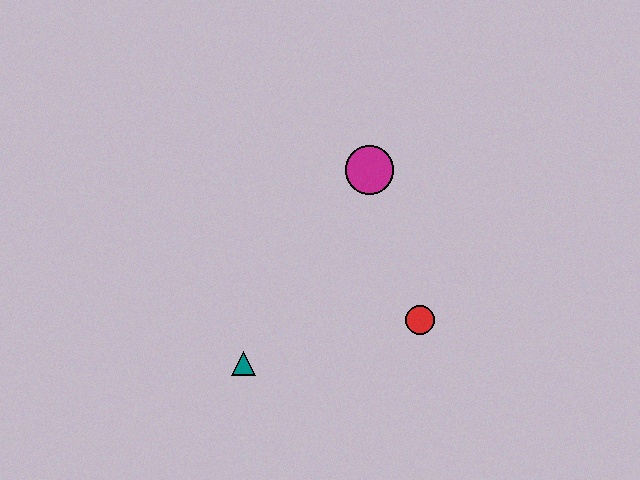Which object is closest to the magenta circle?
The red circle is closest to the magenta circle.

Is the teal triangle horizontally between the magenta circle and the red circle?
No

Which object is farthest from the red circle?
The teal triangle is farthest from the red circle.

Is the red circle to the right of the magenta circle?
Yes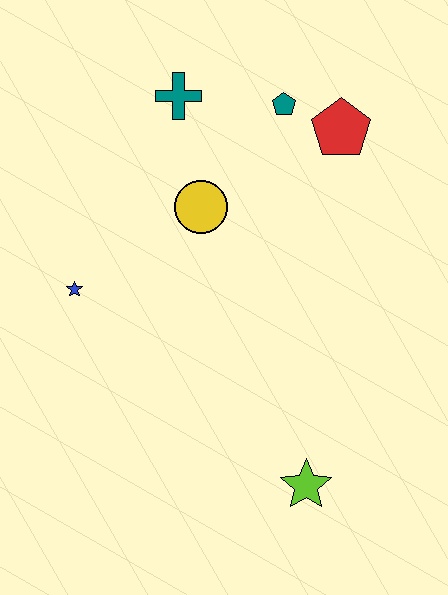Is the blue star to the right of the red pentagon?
No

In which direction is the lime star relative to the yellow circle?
The lime star is below the yellow circle.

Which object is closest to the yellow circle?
The teal cross is closest to the yellow circle.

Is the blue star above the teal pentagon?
No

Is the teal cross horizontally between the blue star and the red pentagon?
Yes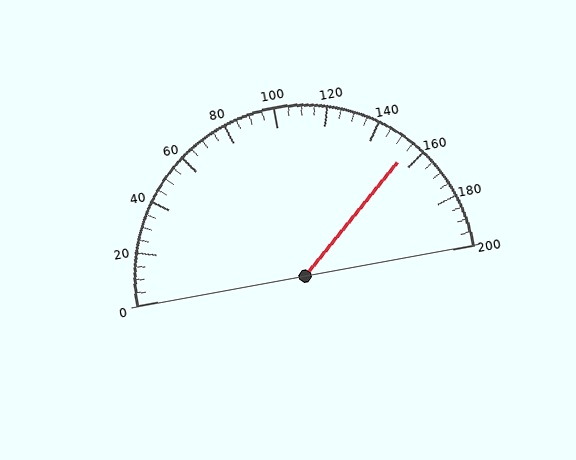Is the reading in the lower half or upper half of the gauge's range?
The reading is in the upper half of the range (0 to 200).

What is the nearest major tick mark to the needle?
The nearest major tick mark is 160.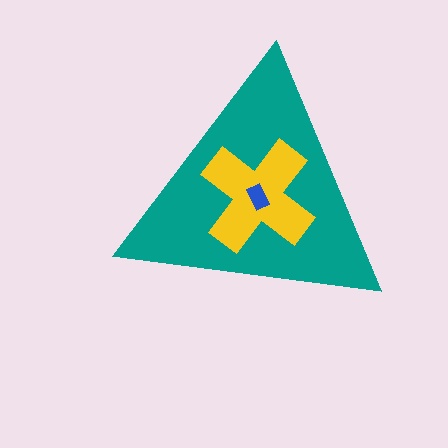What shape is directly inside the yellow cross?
The blue rectangle.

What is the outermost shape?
The teal triangle.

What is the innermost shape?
The blue rectangle.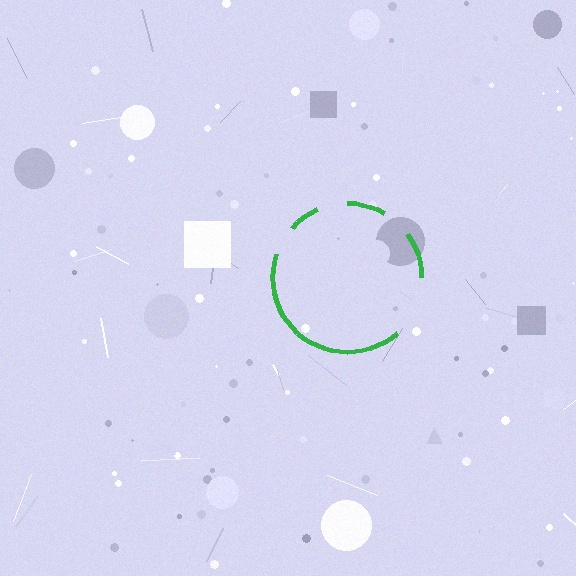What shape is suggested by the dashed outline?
The dashed outline suggests a circle.